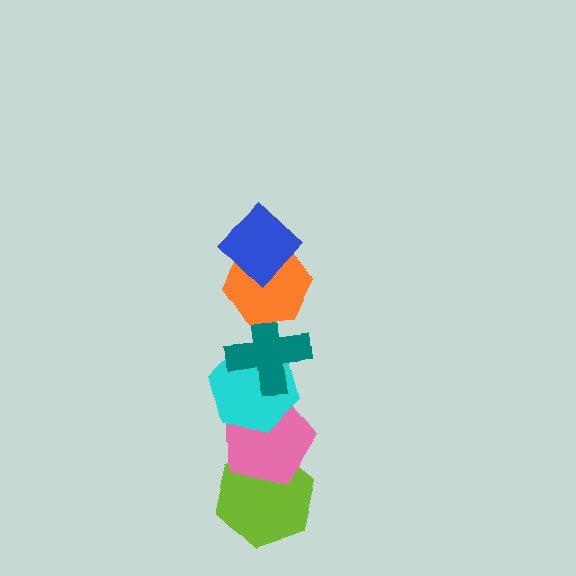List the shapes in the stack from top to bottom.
From top to bottom: the blue diamond, the orange hexagon, the teal cross, the cyan hexagon, the pink pentagon, the lime hexagon.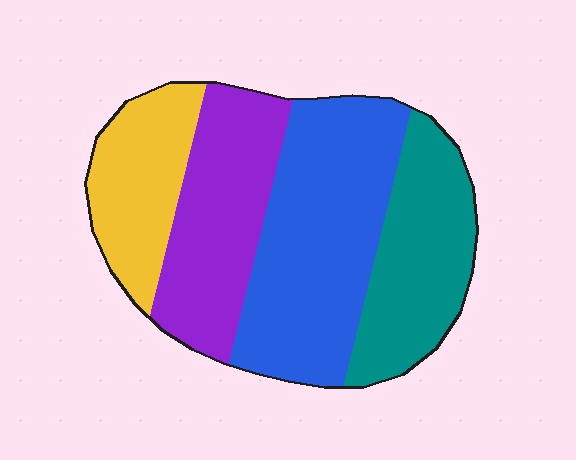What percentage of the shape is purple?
Purple takes up about one quarter (1/4) of the shape.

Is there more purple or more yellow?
Purple.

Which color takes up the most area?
Blue, at roughly 35%.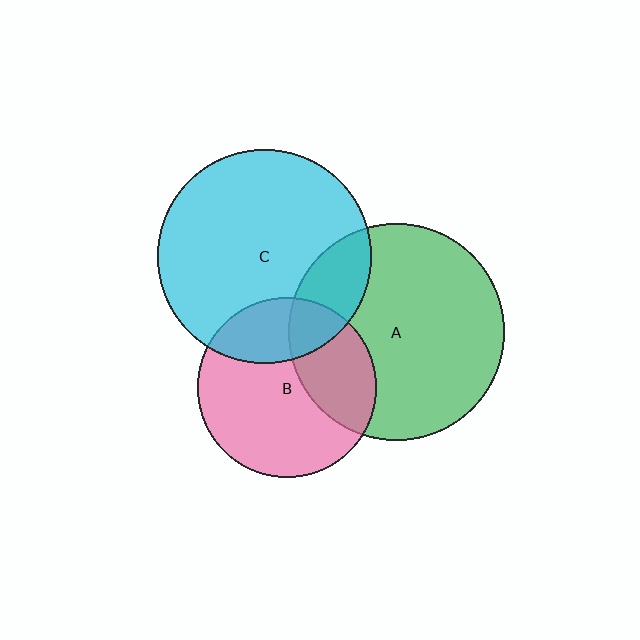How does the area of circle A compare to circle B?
Approximately 1.4 times.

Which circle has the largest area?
Circle A (green).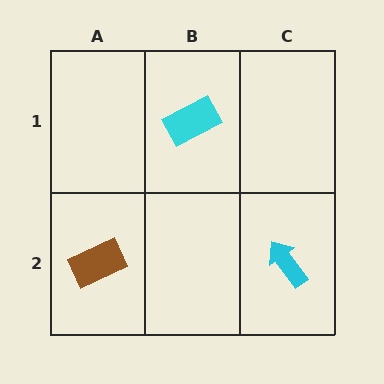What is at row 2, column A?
A brown rectangle.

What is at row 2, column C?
A cyan arrow.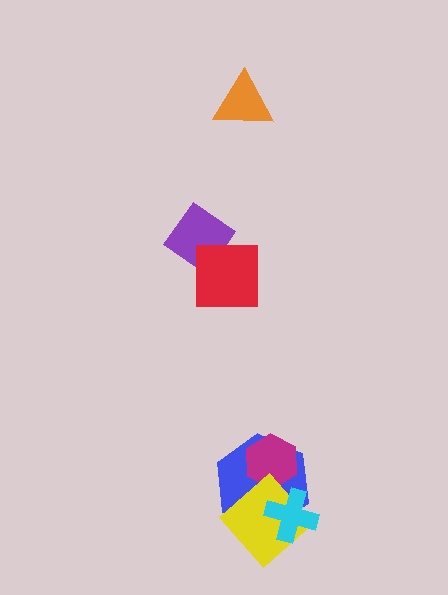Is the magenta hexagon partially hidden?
No, no other shape covers it.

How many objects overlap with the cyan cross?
2 objects overlap with the cyan cross.